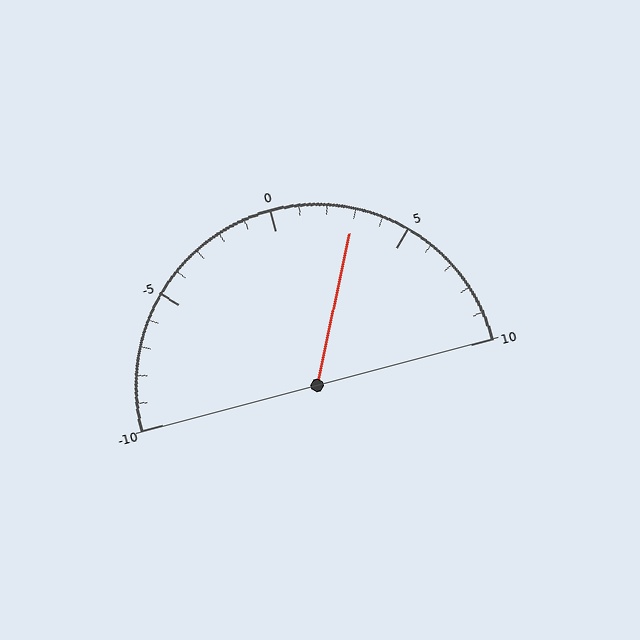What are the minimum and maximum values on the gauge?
The gauge ranges from -10 to 10.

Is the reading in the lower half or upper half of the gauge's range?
The reading is in the upper half of the range (-10 to 10).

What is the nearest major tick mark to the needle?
The nearest major tick mark is 5.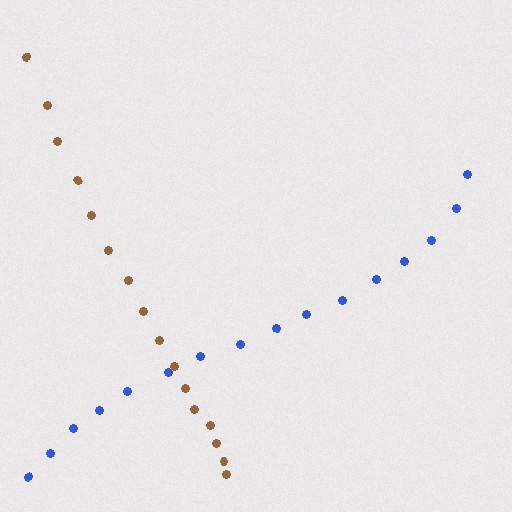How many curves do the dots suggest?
There are 2 distinct paths.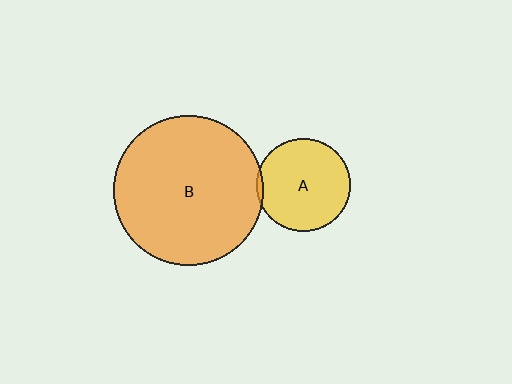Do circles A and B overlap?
Yes.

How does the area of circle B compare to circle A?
Approximately 2.5 times.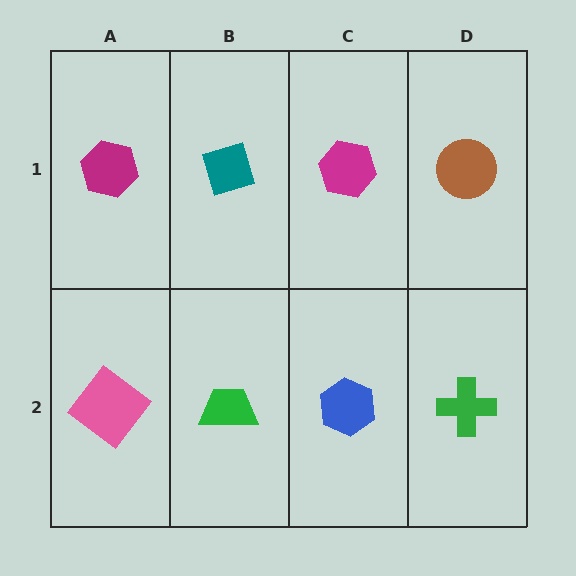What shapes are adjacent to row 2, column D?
A brown circle (row 1, column D), a blue hexagon (row 2, column C).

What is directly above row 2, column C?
A magenta hexagon.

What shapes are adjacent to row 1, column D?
A green cross (row 2, column D), a magenta hexagon (row 1, column C).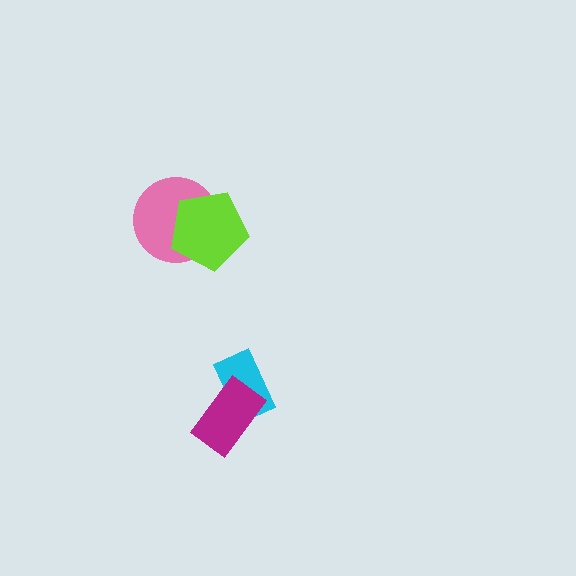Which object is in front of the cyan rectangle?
The magenta rectangle is in front of the cyan rectangle.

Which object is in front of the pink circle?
The lime pentagon is in front of the pink circle.